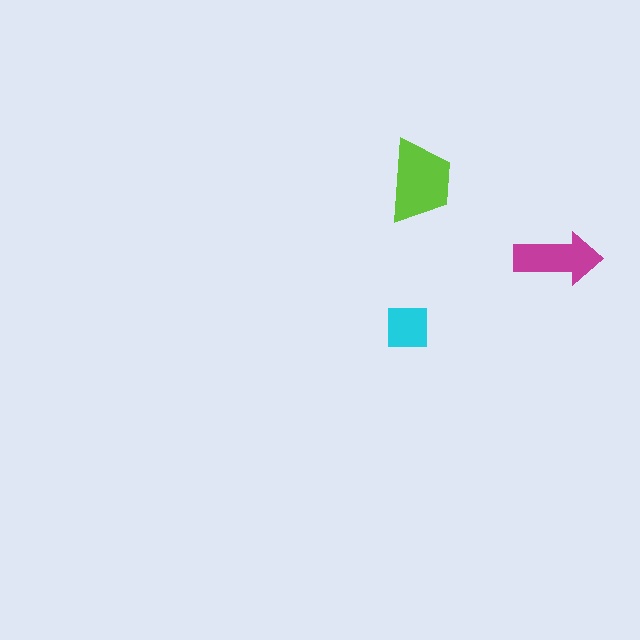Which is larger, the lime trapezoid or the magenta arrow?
The lime trapezoid.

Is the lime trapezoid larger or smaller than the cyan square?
Larger.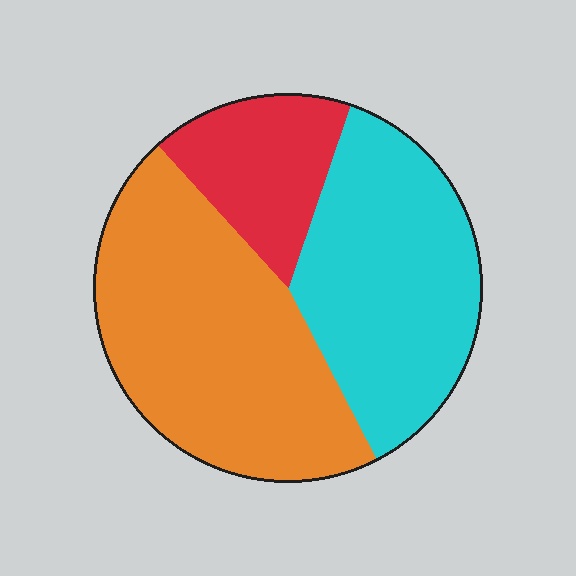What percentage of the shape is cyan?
Cyan covers around 35% of the shape.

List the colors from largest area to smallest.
From largest to smallest: orange, cyan, red.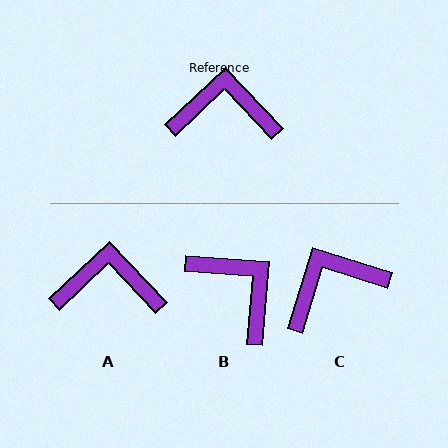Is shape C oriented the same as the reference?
No, it is off by about 29 degrees.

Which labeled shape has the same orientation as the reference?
A.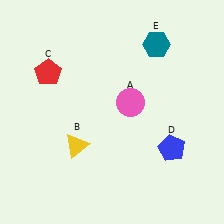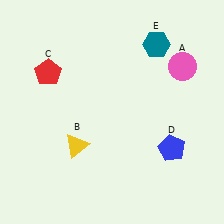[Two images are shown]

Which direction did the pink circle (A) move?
The pink circle (A) moved right.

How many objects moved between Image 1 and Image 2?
1 object moved between the two images.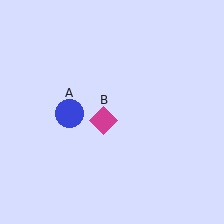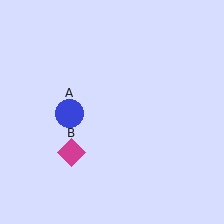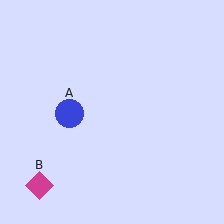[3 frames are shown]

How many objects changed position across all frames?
1 object changed position: magenta diamond (object B).